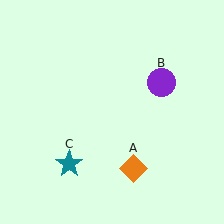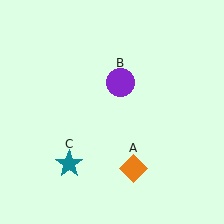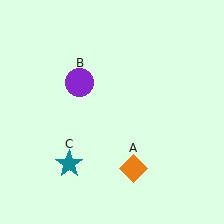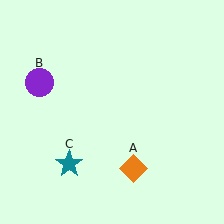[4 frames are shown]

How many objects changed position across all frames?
1 object changed position: purple circle (object B).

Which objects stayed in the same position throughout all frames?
Orange diamond (object A) and teal star (object C) remained stationary.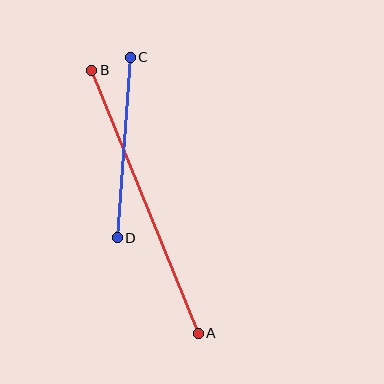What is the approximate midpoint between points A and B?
The midpoint is at approximately (145, 202) pixels.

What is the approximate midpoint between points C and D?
The midpoint is at approximately (124, 148) pixels.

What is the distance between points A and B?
The distance is approximately 284 pixels.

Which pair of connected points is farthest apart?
Points A and B are farthest apart.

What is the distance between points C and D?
The distance is approximately 181 pixels.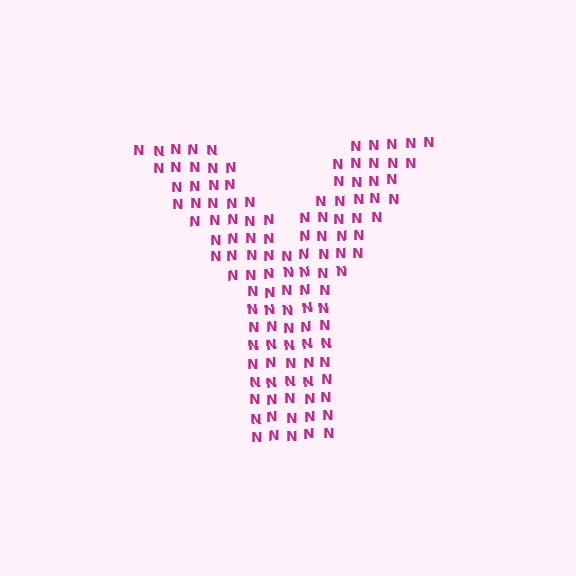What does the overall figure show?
The overall figure shows the letter Y.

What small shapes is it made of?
It is made of small letter N's.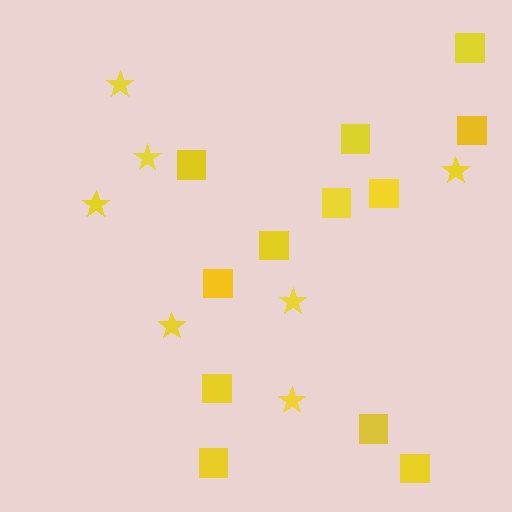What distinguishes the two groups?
There are 2 groups: one group of stars (7) and one group of squares (12).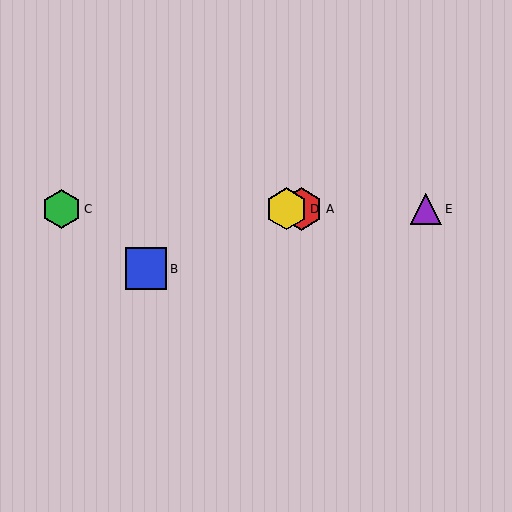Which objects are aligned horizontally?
Objects A, C, D, E are aligned horizontally.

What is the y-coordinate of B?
Object B is at y≈269.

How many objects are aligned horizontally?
4 objects (A, C, D, E) are aligned horizontally.